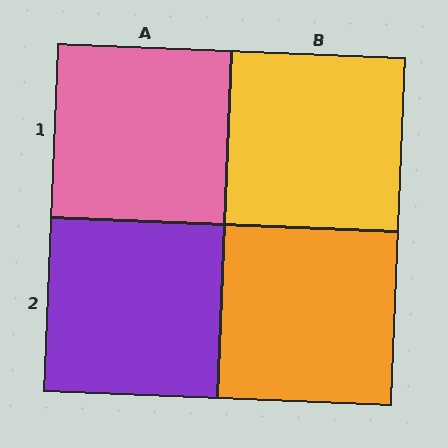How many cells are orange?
1 cell is orange.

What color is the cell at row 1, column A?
Pink.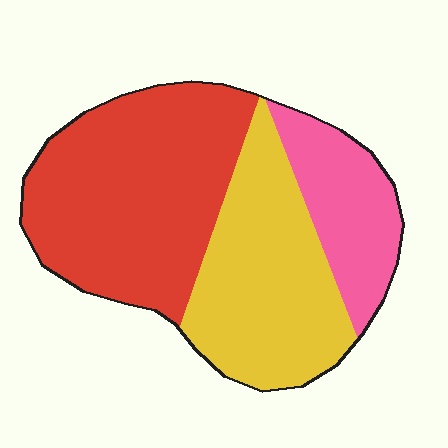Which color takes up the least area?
Pink, at roughly 20%.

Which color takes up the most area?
Red, at roughly 45%.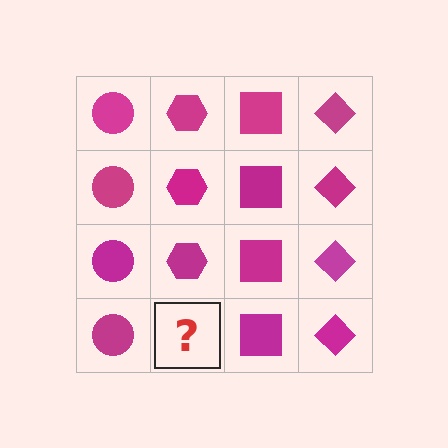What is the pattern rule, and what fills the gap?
The rule is that each column has a consistent shape. The gap should be filled with a magenta hexagon.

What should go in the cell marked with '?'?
The missing cell should contain a magenta hexagon.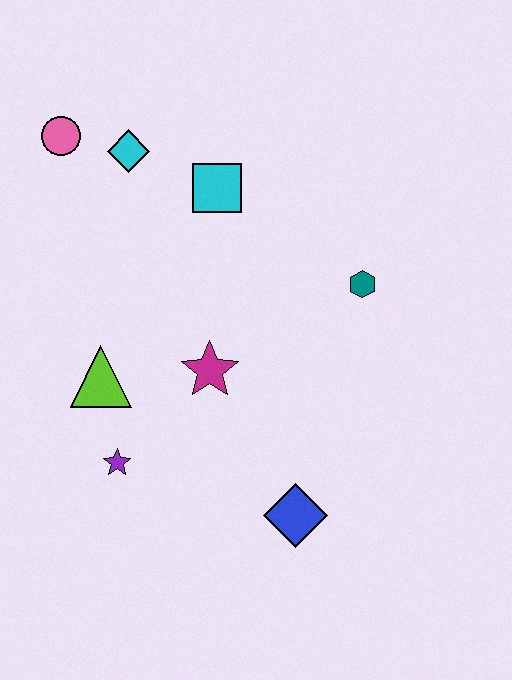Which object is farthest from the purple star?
The pink circle is farthest from the purple star.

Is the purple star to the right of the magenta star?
No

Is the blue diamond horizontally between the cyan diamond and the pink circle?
No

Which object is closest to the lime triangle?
The purple star is closest to the lime triangle.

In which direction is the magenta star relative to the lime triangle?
The magenta star is to the right of the lime triangle.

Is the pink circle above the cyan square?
Yes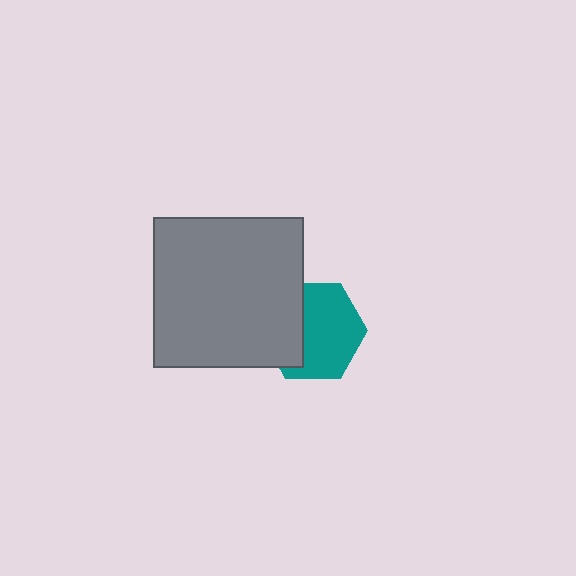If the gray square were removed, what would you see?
You would see the complete teal hexagon.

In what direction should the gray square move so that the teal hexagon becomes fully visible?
The gray square should move left. That is the shortest direction to clear the overlap and leave the teal hexagon fully visible.